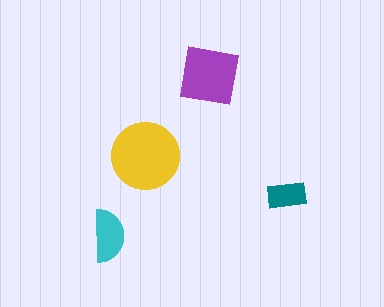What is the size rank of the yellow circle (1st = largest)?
1st.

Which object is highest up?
The purple square is topmost.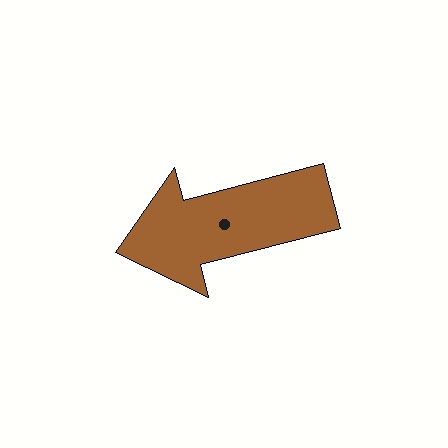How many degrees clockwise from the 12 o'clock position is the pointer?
Approximately 255 degrees.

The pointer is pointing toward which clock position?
Roughly 9 o'clock.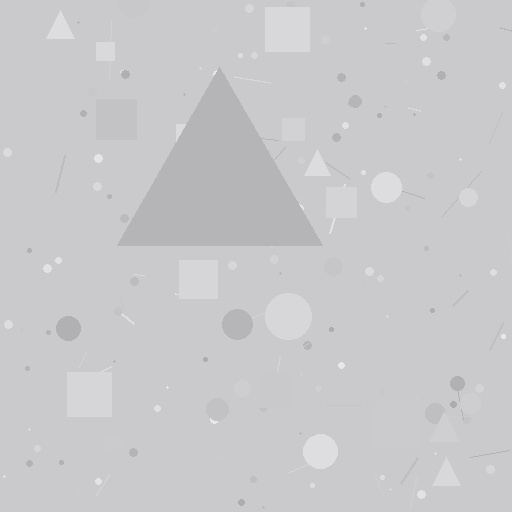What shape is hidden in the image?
A triangle is hidden in the image.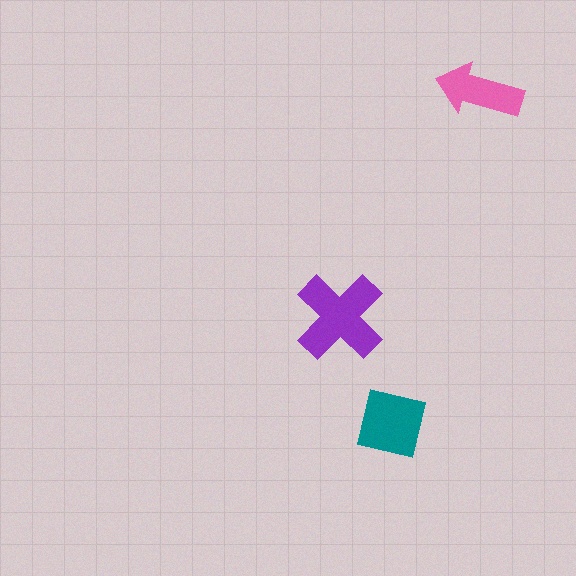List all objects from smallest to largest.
The pink arrow, the teal square, the purple cross.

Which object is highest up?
The pink arrow is topmost.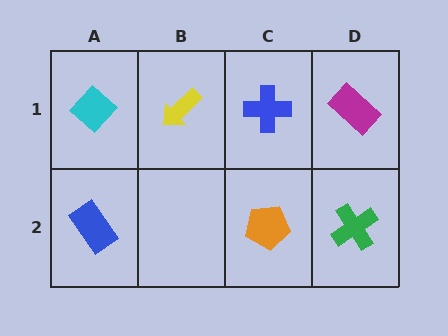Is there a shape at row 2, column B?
No, that cell is empty.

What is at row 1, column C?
A blue cross.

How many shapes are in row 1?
4 shapes.